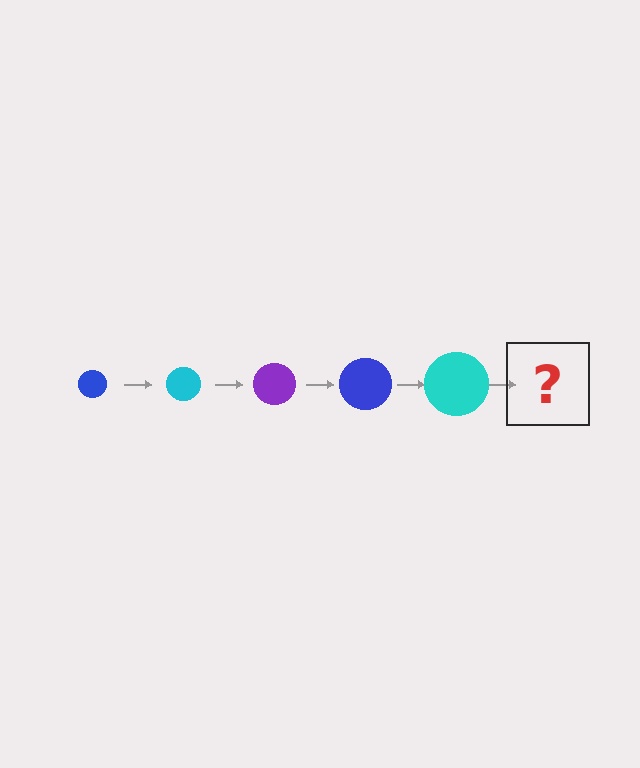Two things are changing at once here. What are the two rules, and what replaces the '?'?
The two rules are that the circle grows larger each step and the color cycles through blue, cyan, and purple. The '?' should be a purple circle, larger than the previous one.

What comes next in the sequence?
The next element should be a purple circle, larger than the previous one.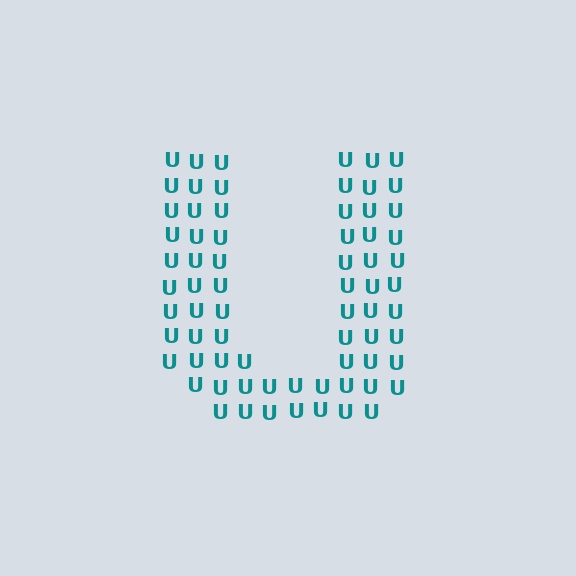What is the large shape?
The large shape is the letter U.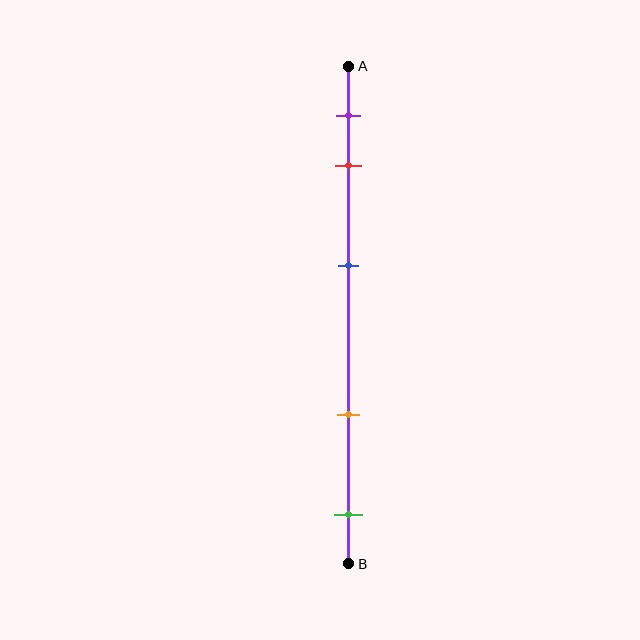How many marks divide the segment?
There are 5 marks dividing the segment.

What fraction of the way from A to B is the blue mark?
The blue mark is approximately 40% (0.4) of the way from A to B.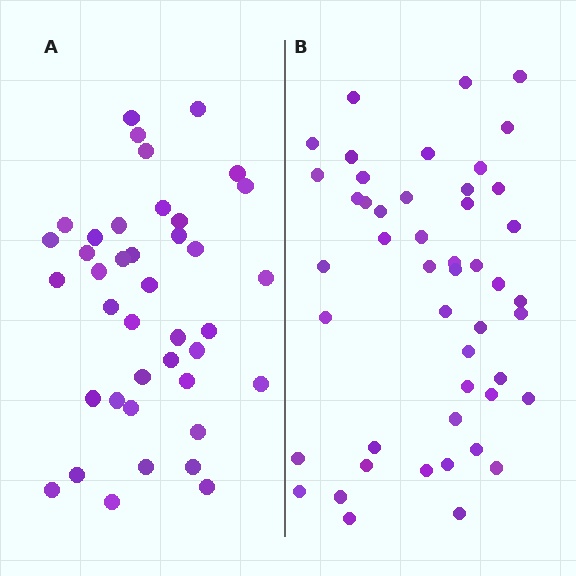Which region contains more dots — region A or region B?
Region B (the right region) has more dots.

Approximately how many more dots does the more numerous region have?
Region B has roughly 8 or so more dots than region A.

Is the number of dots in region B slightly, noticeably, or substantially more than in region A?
Region B has only slightly more — the two regions are fairly close. The ratio is roughly 1.2 to 1.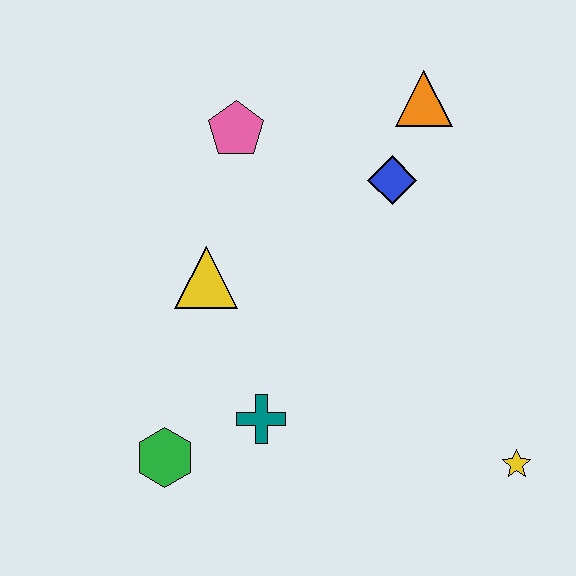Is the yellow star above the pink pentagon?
No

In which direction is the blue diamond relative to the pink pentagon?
The blue diamond is to the right of the pink pentagon.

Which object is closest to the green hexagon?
The teal cross is closest to the green hexagon.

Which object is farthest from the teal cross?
The orange triangle is farthest from the teal cross.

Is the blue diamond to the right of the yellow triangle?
Yes